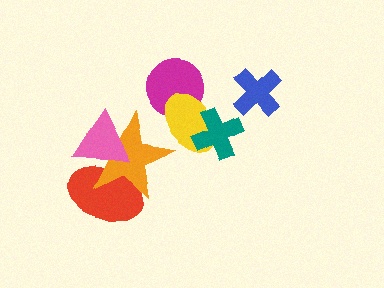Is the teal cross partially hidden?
No, no other shape covers it.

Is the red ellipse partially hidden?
Yes, it is partially covered by another shape.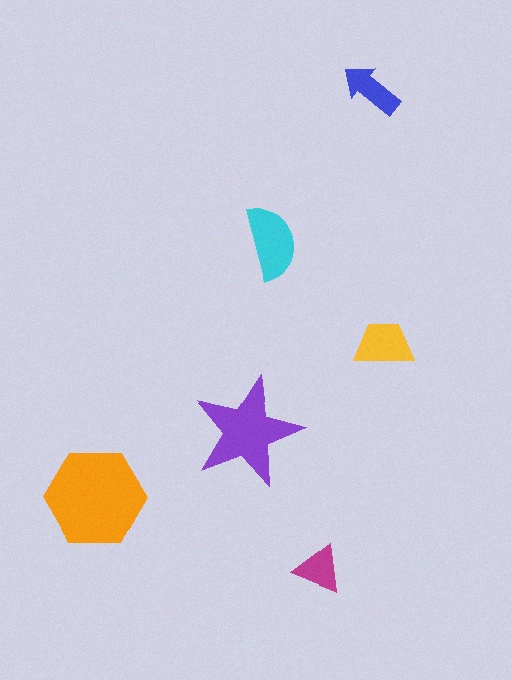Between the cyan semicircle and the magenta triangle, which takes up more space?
The cyan semicircle.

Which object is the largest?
The orange hexagon.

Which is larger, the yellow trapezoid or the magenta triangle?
The yellow trapezoid.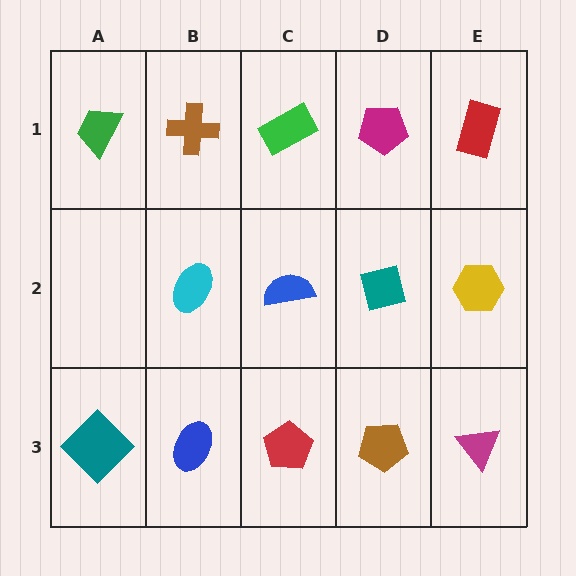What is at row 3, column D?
A brown pentagon.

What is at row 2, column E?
A yellow hexagon.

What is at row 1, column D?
A magenta pentagon.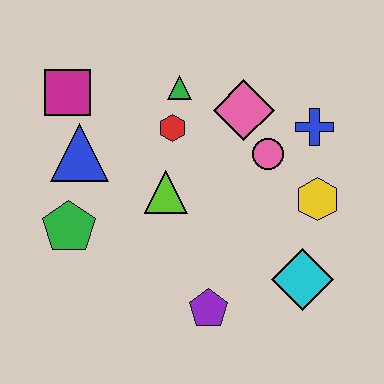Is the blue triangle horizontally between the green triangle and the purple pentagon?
No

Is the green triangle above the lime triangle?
Yes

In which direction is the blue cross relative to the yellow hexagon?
The blue cross is above the yellow hexagon.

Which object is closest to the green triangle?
The red hexagon is closest to the green triangle.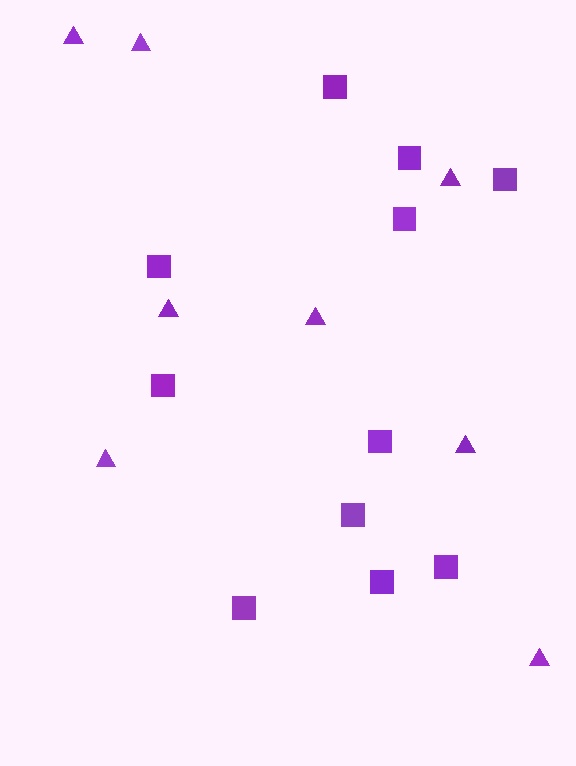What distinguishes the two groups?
There are 2 groups: one group of squares (11) and one group of triangles (8).